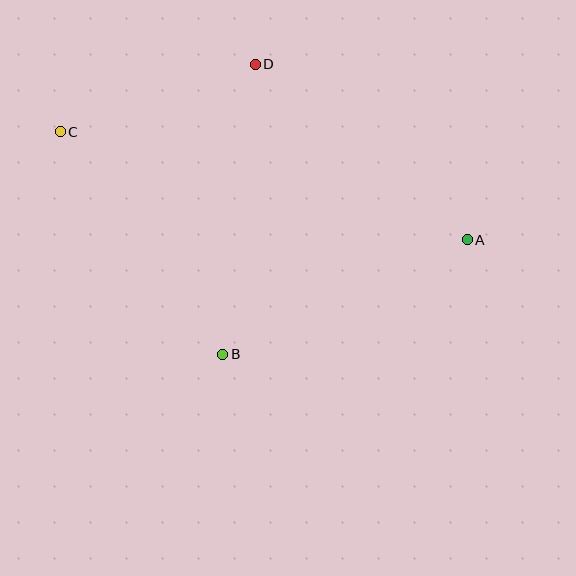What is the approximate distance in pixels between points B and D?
The distance between B and D is approximately 292 pixels.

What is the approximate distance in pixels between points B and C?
The distance between B and C is approximately 276 pixels.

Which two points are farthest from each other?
Points A and C are farthest from each other.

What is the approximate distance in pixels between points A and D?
The distance between A and D is approximately 275 pixels.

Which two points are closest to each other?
Points C and D are closest to each other.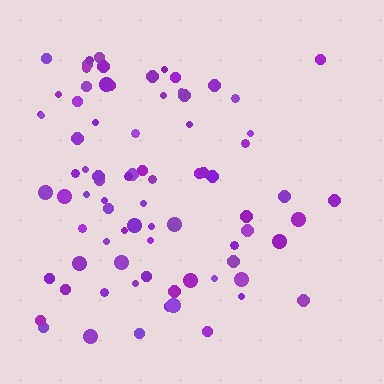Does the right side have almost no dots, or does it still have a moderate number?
Still a moderate number, just noticeably fewer than the left.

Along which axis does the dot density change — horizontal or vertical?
Horizontal.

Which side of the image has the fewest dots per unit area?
The right.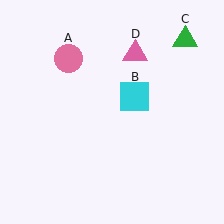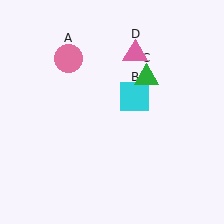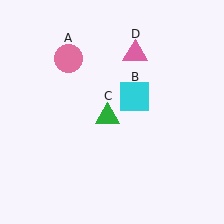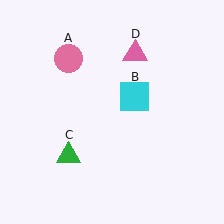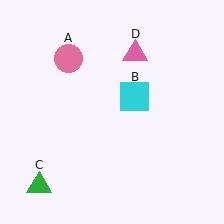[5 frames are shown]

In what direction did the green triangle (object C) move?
The green triangle (object C) moved down and to the left.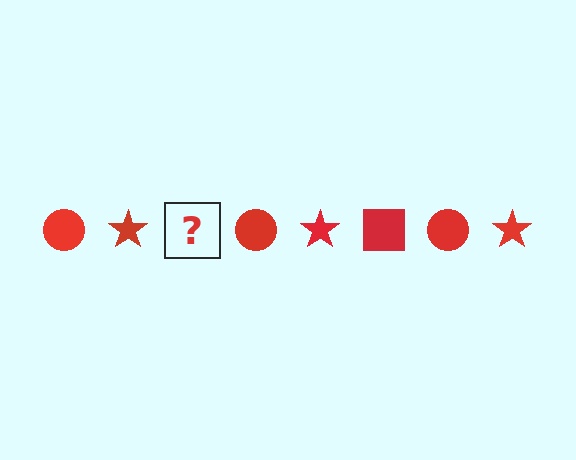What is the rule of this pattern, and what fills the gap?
The rule is that the pattern cycles through circle, star, square shapes in red. The gap should be filled with a red square.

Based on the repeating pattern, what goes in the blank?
The blank should be a red square.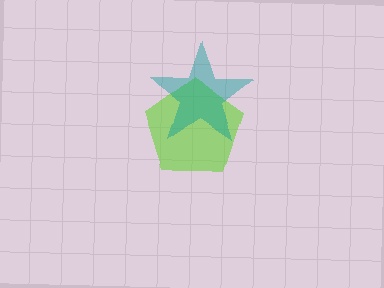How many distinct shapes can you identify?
There are 2 distinct shapes: a lime pentagon, a teal star.